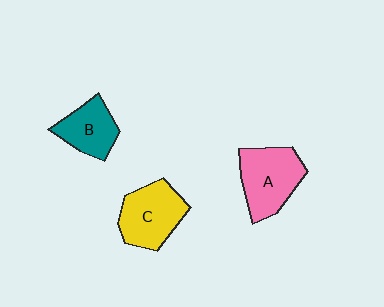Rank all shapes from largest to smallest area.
From largest to smallest: A (pink), C (yellow), B (teal).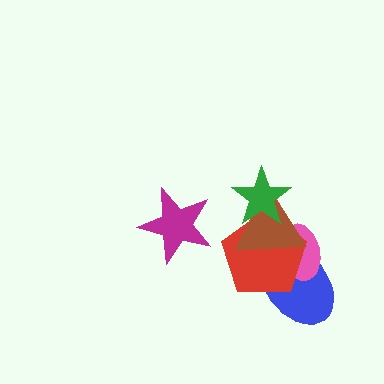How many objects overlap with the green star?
2 objects overlap with the green star.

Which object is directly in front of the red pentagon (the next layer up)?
The brown triangle is directly in front of the red pentagon.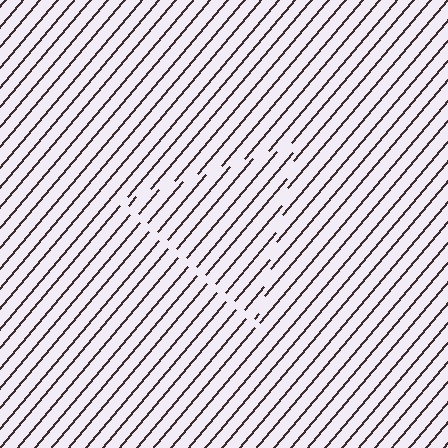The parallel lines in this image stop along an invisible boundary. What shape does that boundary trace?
An illusory triangle. The interior of the shape contains the same grating, shifted by half a period — the contour is defined by the phase discontinuity where line-ends from the inner and outer gratings abut.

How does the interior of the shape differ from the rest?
The interior of the shape contains the same grating, shifted by half a period — the contour is defined by the phase discontinuity where line-ends from the inner and outer gratings abut.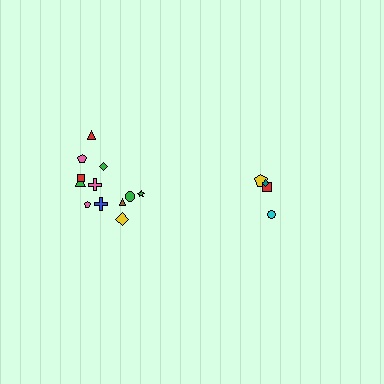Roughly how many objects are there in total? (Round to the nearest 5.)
Roughly 15 objects in total.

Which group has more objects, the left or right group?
The left group.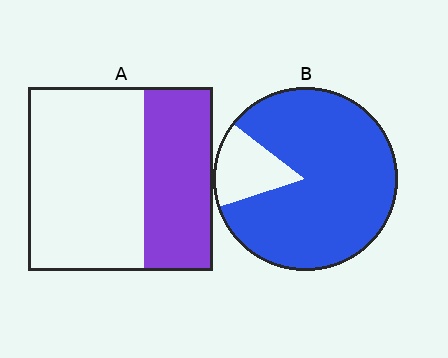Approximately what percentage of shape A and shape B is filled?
A is approximately 35% and B is approximately 85%.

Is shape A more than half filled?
No.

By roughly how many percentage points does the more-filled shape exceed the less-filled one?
By roughly 45 percentage points (B over A).